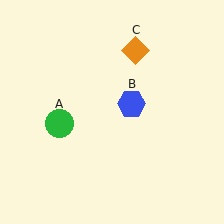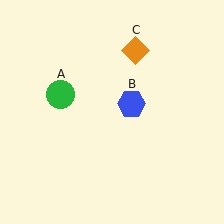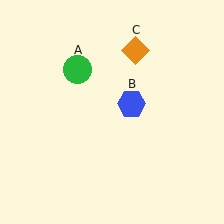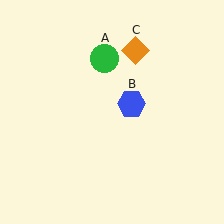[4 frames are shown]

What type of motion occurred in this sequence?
The green circle (object A) rotated clockwise around the center of the scene.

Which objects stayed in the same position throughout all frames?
Blue hexagon (object B) and orange diamond (object C) remained stationary.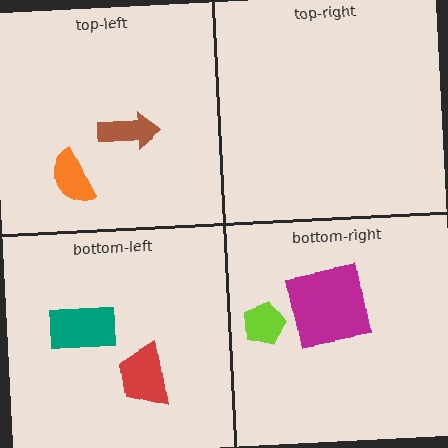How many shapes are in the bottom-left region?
2.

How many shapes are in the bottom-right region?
2.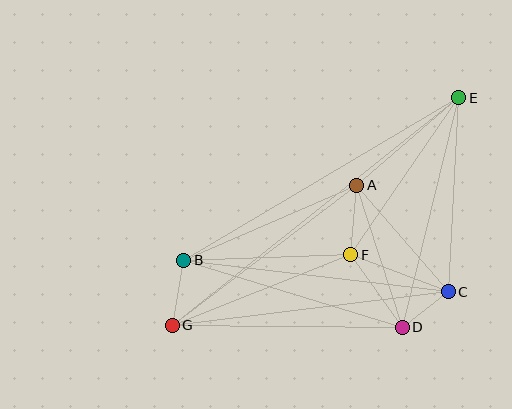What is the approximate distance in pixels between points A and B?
The distance between A and B is approximately 188 pixels.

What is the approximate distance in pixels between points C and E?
The distance between C and E is approximately 194 pixels.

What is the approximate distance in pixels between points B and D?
The distance between B and D is approximately 229 pixels.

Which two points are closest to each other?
Points C and D are closest to each other.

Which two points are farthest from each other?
Points E and G are farthest from each other.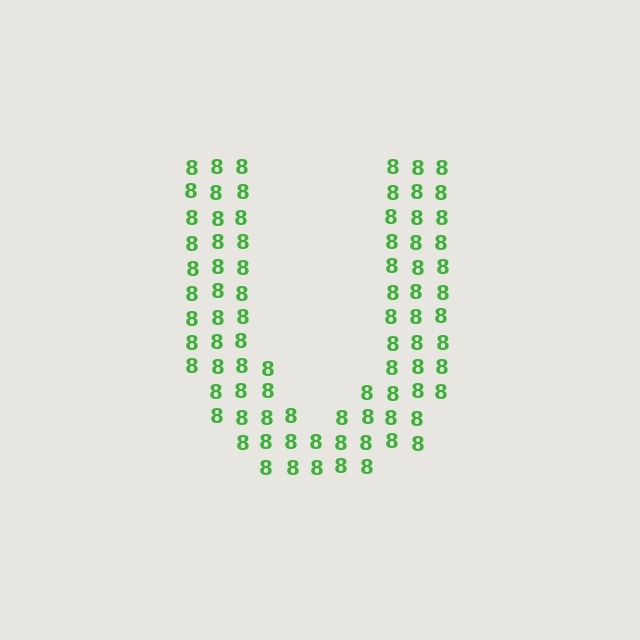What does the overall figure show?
The overall figure shows the letter U.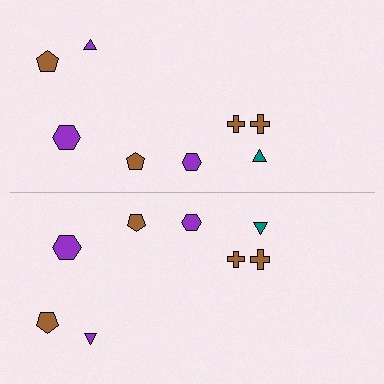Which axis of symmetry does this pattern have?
The pattern has a horizontal axis of symmetry running through the center of the image.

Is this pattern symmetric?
Yes, this pattern has bilateral (reflection) symmetry.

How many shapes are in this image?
There are 16 shapes in this image.